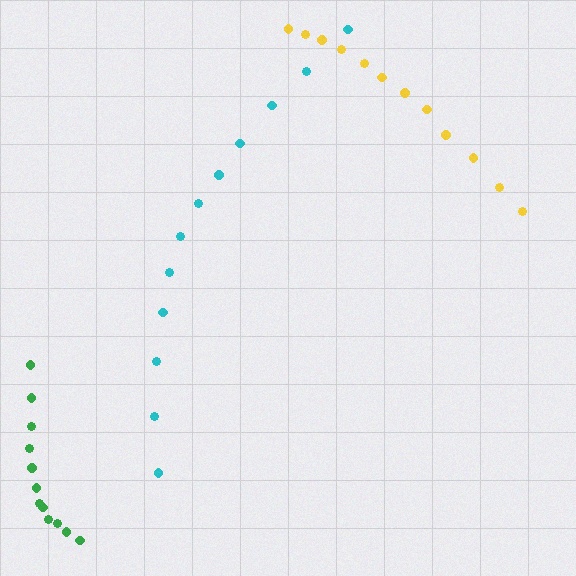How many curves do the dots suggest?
There are 3 distinct paths.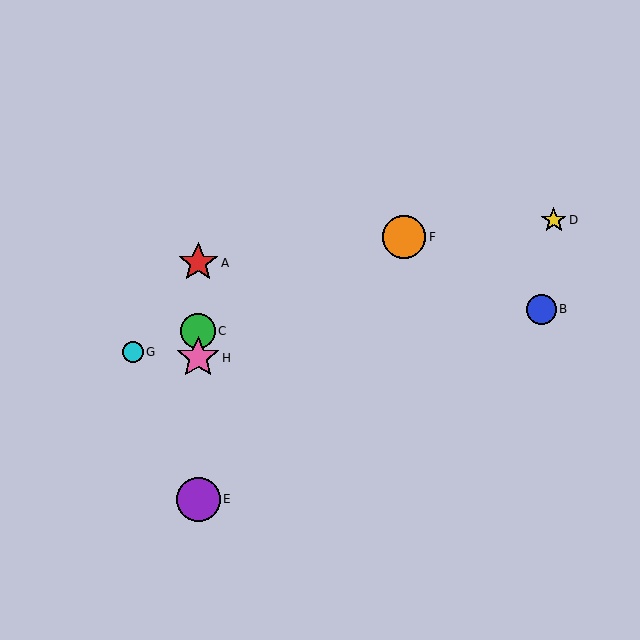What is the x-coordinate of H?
Object H is at x≈198.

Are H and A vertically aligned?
Yes, both are at x≈198.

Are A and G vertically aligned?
No, A is at x≈198 and G is at x≈133.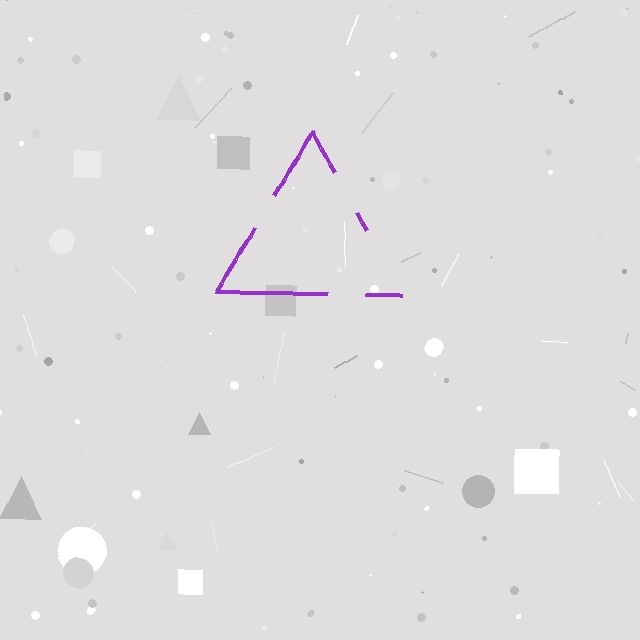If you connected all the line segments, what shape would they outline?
They would outline a triangle.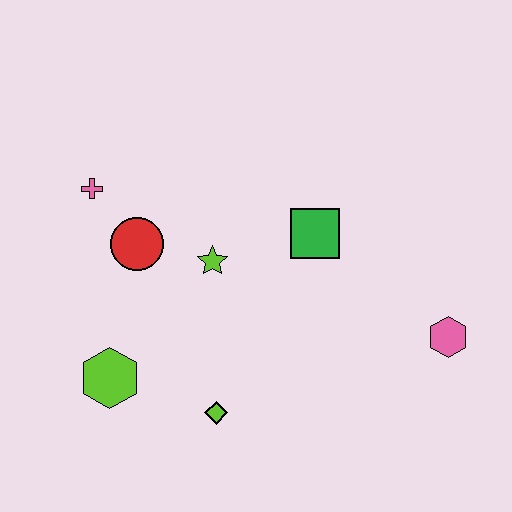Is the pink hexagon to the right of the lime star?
Yes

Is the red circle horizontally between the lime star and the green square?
No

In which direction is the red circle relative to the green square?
The red circle is to the left of the green square.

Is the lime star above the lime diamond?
Yes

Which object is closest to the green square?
The lime star is closest to the green square.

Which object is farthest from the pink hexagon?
The pink cross is farthest from the pink hexagon.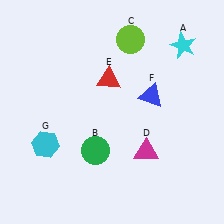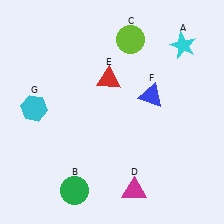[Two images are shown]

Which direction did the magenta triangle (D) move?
The magenta triangle (D) moved down.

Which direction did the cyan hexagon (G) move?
The cyan hexagon (G) moved up.